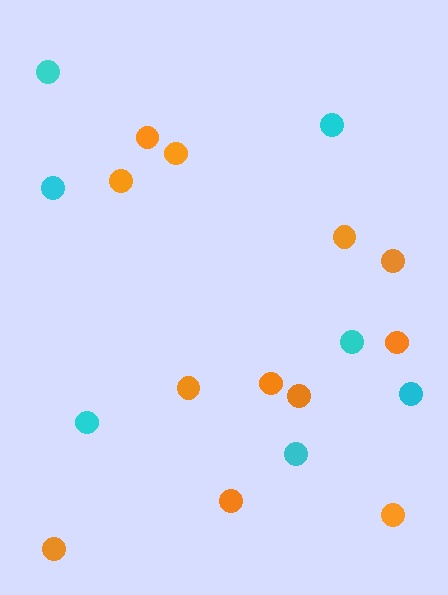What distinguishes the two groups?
There are 2 groups: one group of orange circles (12) and one group of cyan circles (7).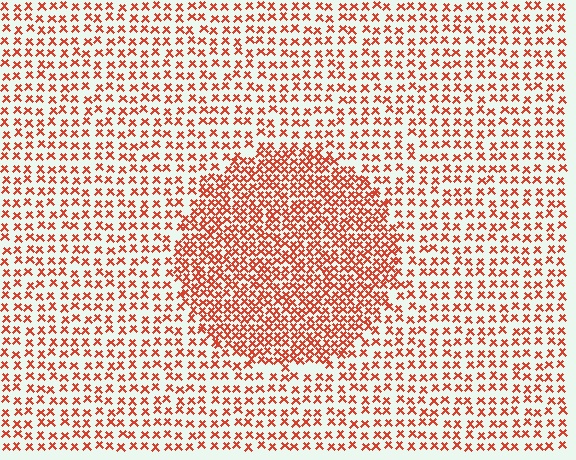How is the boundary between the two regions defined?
The boundary is defined by a change in element density (approximately 2.0x ratio). All elements are the same color, size, and shape.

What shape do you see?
I see a circle.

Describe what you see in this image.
The image contains small red elements arranged at two different densities. A circle-shaped region is visible where the elements are more densely packed than the surrounding area.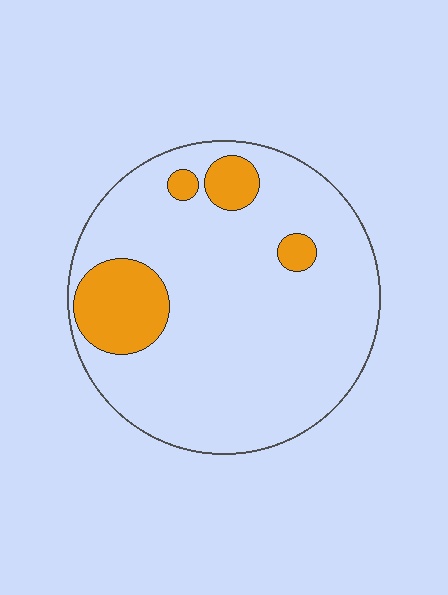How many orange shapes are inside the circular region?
4.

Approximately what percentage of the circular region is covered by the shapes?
Approximately 15%.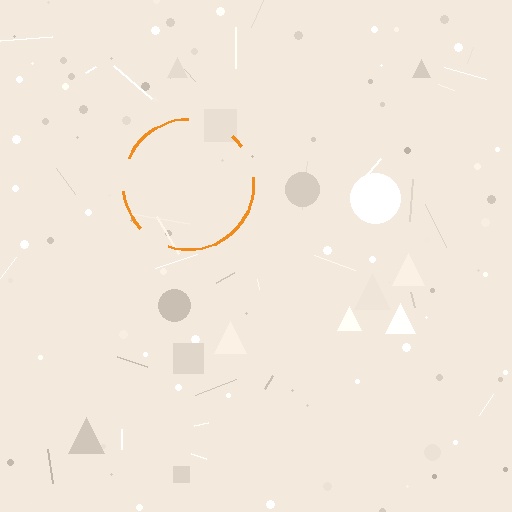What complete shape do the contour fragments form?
The contour fragments form a circle.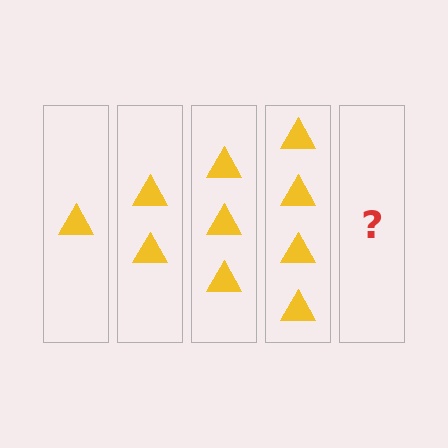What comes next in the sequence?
The next element should be 5 triangles.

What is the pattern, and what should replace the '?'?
The pattern is that each step adds one more triangle. The '?' should be 5 triangles.